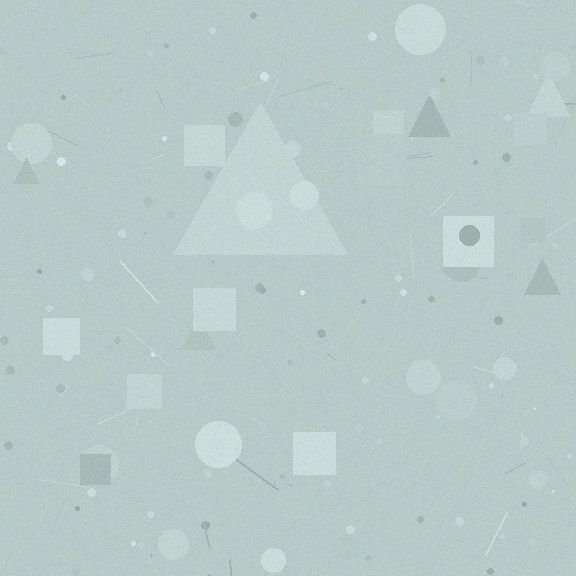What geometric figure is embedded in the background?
A triangle is embedded in the background.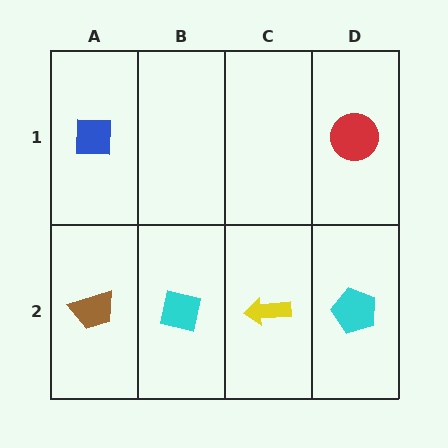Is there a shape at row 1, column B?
No, that cell is empty.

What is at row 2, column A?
A brown trapezoid.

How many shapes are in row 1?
2 shapes.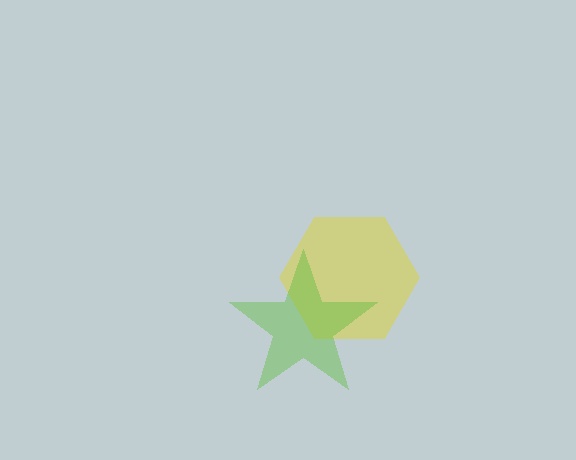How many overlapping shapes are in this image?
There are 2 overlapping shapes in the image.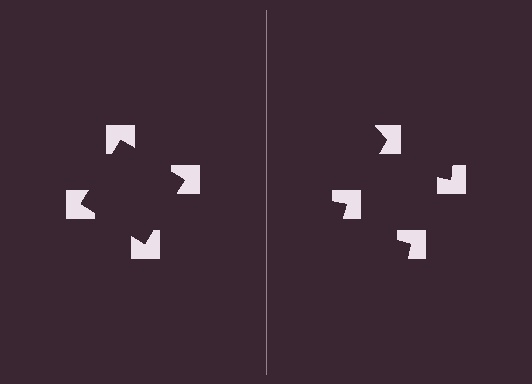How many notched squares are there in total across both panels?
8 — 4 on each side.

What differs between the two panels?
The notched squares are positioned identically on both sides; only the wedge orientations differ. On the left they align to a square; on the right they are misaligned.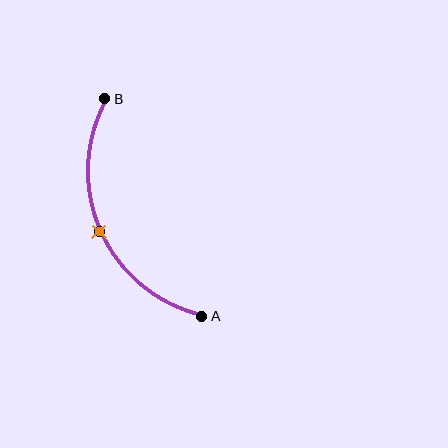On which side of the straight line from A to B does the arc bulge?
The arc bulges to the left of the straight line connecting A and B.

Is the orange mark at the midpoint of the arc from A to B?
Yes. The orange mark lies on the arc at equal arc-length from both A and B — it is the arc midpoint.